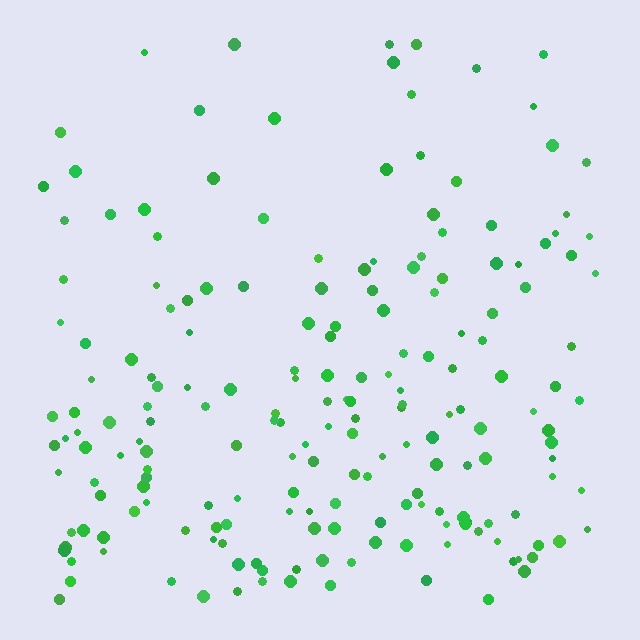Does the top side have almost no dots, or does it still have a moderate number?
Still a moderate number, just noticeably fewer than the bottom.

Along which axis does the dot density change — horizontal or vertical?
Vertical.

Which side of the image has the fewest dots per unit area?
The top.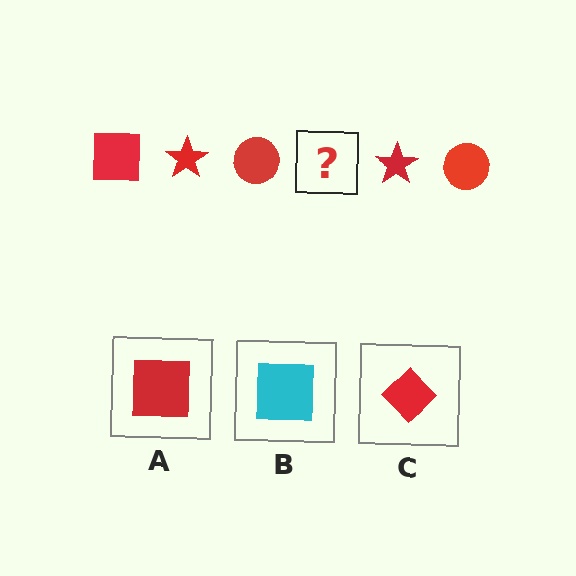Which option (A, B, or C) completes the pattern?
A.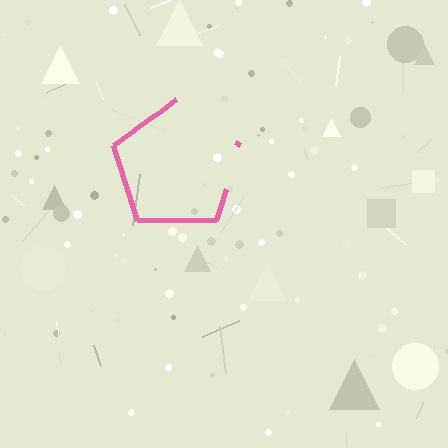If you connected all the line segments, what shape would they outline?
They would outline a pentagon.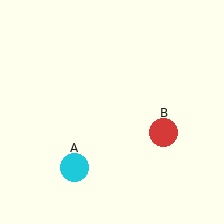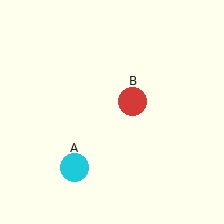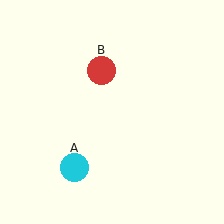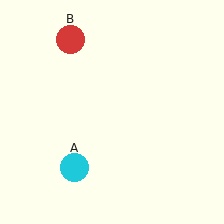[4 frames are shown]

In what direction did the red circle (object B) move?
The red circle (object B) moved up and to the left.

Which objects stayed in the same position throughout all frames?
Cyan circle (object A) remained stationary.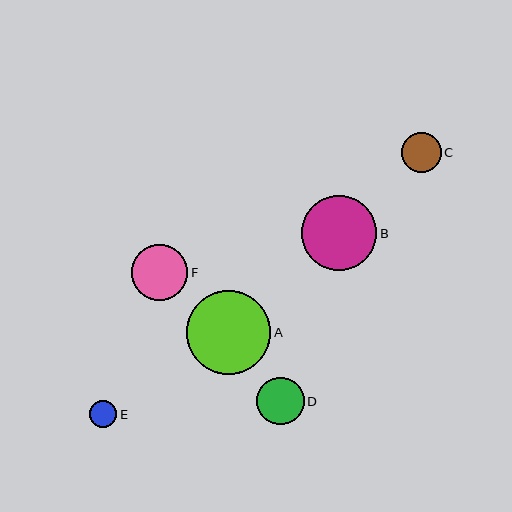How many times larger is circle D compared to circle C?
Circle D is approximately 1.2 times the size of circle C.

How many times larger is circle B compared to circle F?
Circle B is approximately 1.3 times the size of circle F.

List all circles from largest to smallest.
From largest to smallest: A, B, F, D, C, E.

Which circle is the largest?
Circle A is the largest with a size of approximately 84 pixels.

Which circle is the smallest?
Circle E is the smallest with a size of approximately 27 pixels.